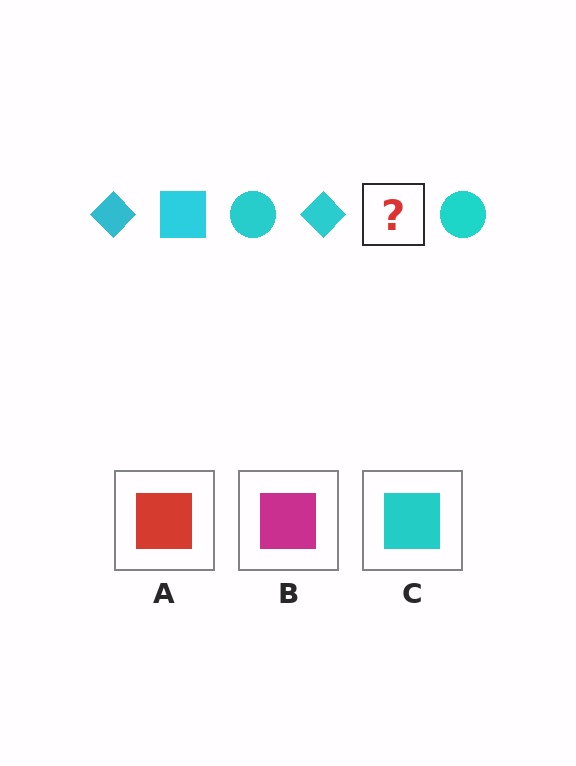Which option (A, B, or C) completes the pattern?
C.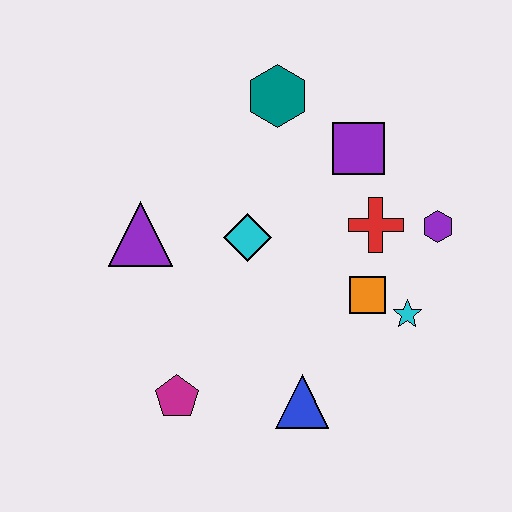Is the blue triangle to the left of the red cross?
Yes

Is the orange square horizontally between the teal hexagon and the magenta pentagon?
No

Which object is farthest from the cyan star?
The purple triangle is farthest from the cyan star.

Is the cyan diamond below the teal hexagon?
Yes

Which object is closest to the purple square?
The red cross is closest to the purple square.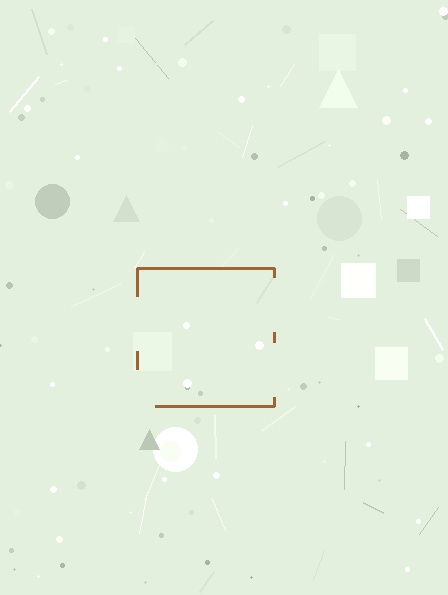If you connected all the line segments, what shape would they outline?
They would outline a square.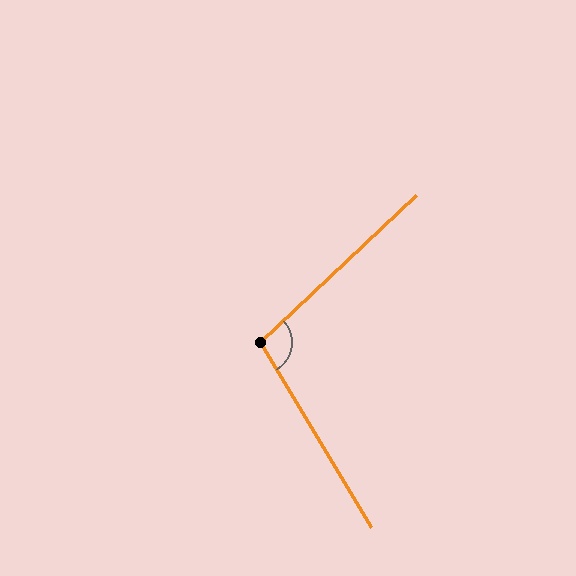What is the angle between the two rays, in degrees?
Approximately 103 degrees.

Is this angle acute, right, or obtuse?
It is obtuse.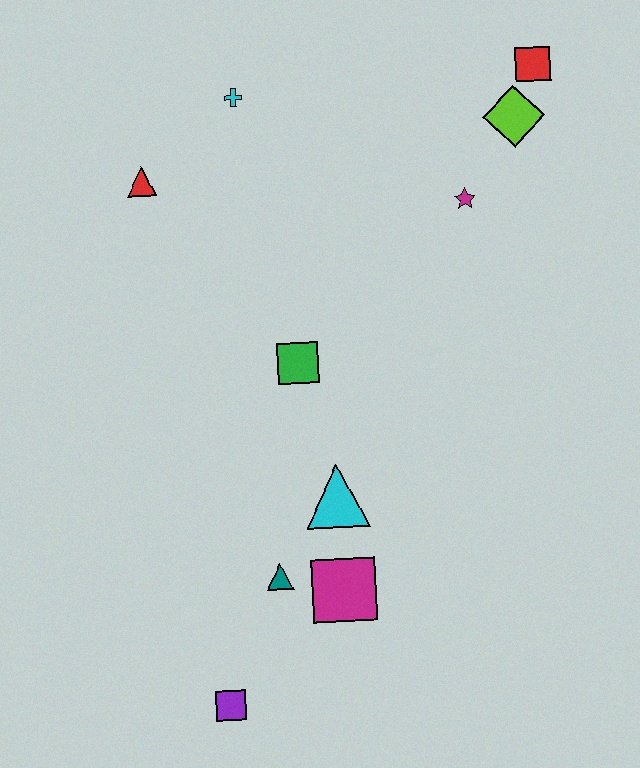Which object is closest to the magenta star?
The lime diamond is closest to the magenta star.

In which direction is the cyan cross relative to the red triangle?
The cyan cross is to the right of the red triangle.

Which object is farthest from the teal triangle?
The red square is farthest from the teal triangle.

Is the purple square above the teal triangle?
No